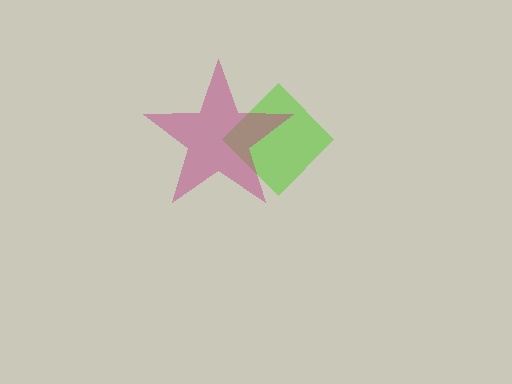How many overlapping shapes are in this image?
There are 2 overlapping shapes in the image.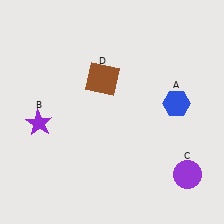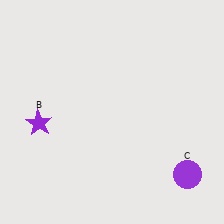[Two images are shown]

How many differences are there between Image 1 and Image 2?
There are 2 differences between the two images.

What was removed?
The blue hexagon (A), the brown square (D) were removed in Image 2.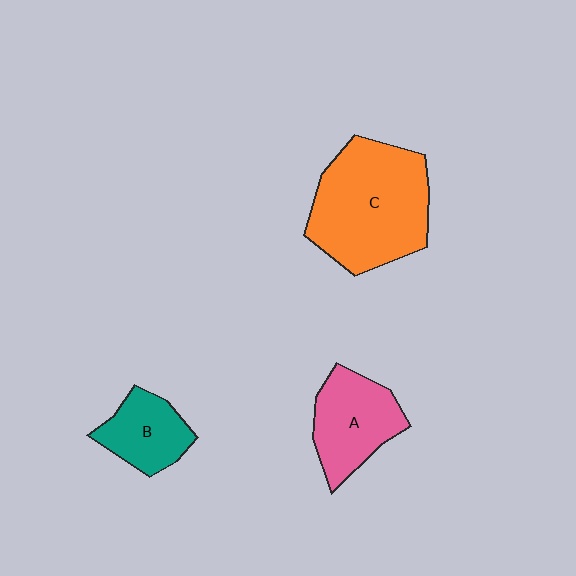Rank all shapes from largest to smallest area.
From largest to smallest: C (orange), A (pink), B (teal).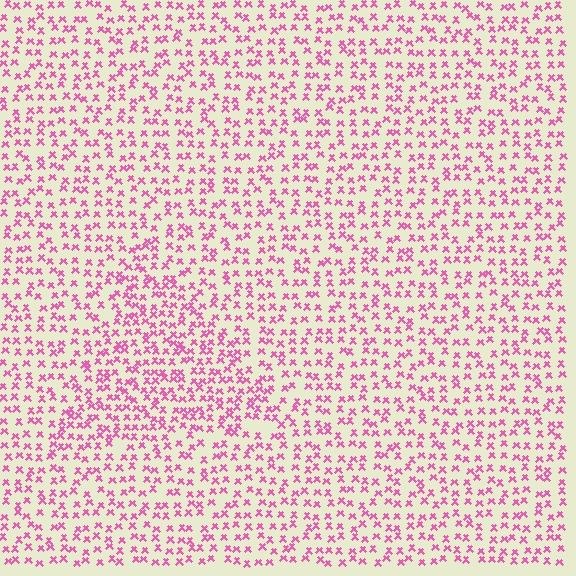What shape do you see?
I see a triangle.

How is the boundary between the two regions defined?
The boundary is defined by a change in element density (approximately 1.5x ratio). All elements are the same color, size, and shape.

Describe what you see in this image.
The image contains small pink elements arranged at two different densities. A triangle-shaped region is visible where the elements are more densely packed than the surrounding area.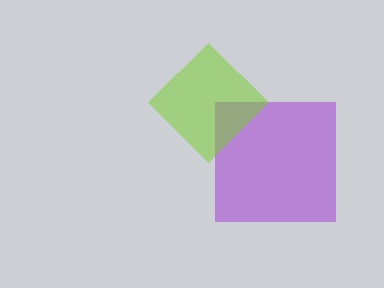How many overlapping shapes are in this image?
There are 2 overlapping shapes in the image.